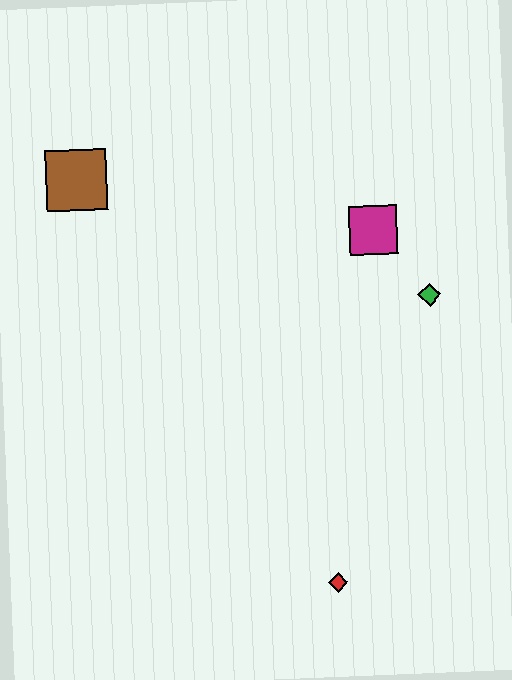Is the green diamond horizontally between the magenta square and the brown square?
No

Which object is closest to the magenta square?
The green diamond is closest to the magenta square.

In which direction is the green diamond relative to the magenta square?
The green diamond is below the magenta square.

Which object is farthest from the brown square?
The red diamond is farthest from the brown square.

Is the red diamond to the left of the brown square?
No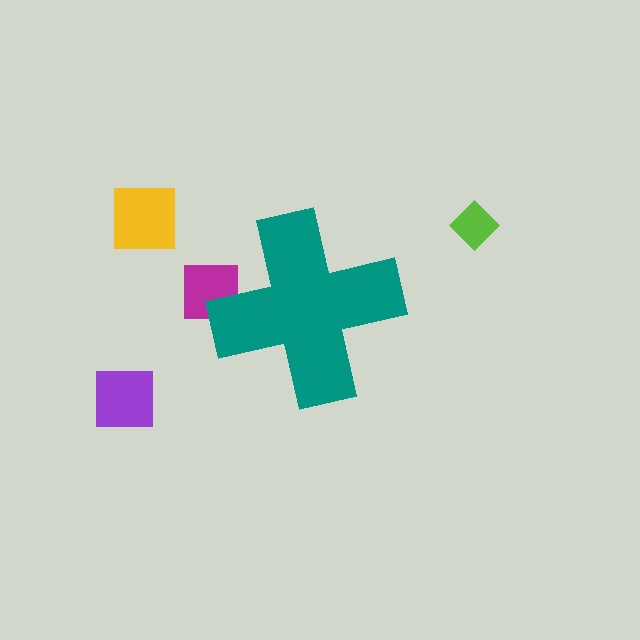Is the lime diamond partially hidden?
No, the lime diamond is fully visible.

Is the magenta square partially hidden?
Yes, the magenta square is partially hidden behind the teal cross.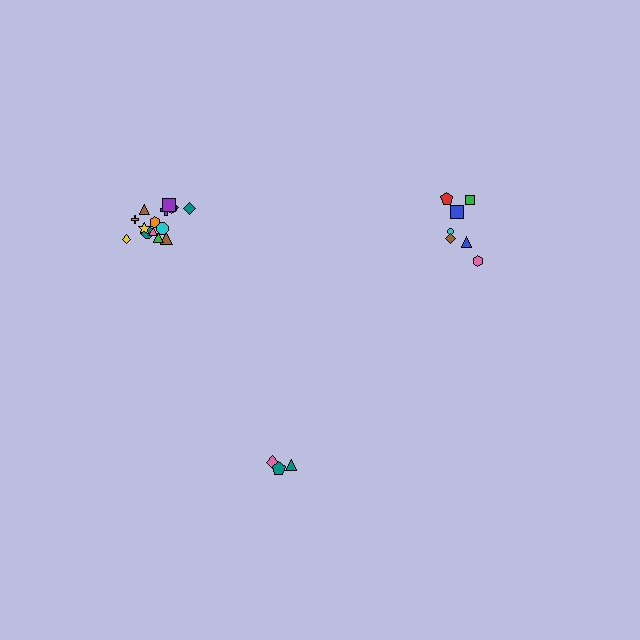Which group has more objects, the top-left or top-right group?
The top-left group.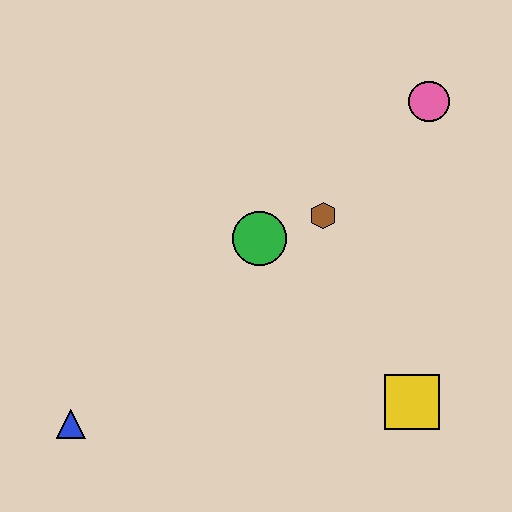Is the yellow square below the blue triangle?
No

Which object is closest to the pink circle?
The brown hexagon is closest to the pink circle.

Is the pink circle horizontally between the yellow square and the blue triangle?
No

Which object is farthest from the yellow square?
The blue triangle is farthest from the yellow square.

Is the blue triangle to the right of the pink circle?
No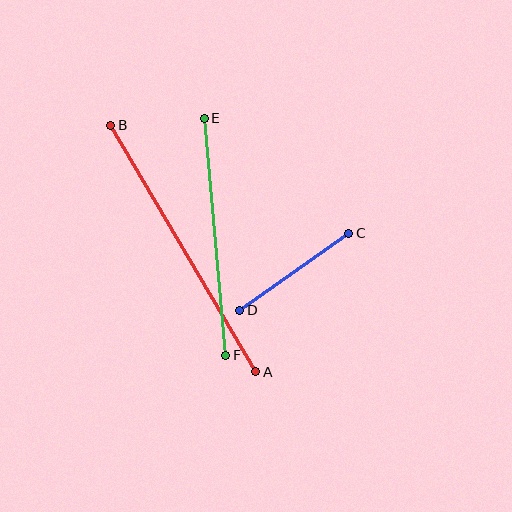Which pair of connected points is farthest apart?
Points A and B are farthest apart.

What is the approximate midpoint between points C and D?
The midpoint is at approximately (294, 272) pixels.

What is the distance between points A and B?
The distance is approximately 286 pixels.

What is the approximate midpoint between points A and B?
The midpoint is at approximately (183, 249) pixels.